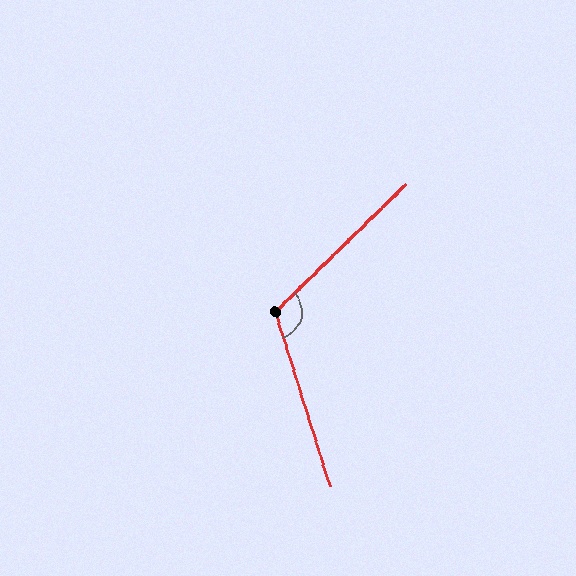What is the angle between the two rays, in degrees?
Approximately 117 degrees.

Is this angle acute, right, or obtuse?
It is obtuse.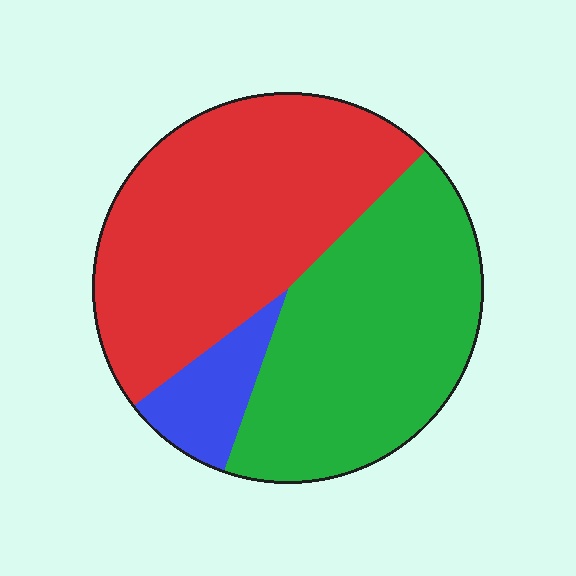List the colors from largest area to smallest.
From largest to smallest: red, green, blue.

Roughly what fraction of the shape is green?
Green takes up between a quarter and a half of the shape.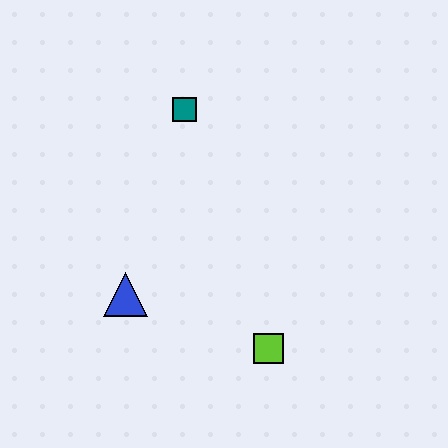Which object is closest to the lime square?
The blue triangle is closest to the lime square.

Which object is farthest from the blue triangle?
The teal square is farthest from the blue triangle.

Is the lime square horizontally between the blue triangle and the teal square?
No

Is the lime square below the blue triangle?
Yes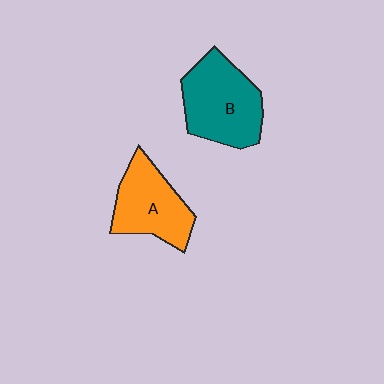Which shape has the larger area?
Shape B (teal).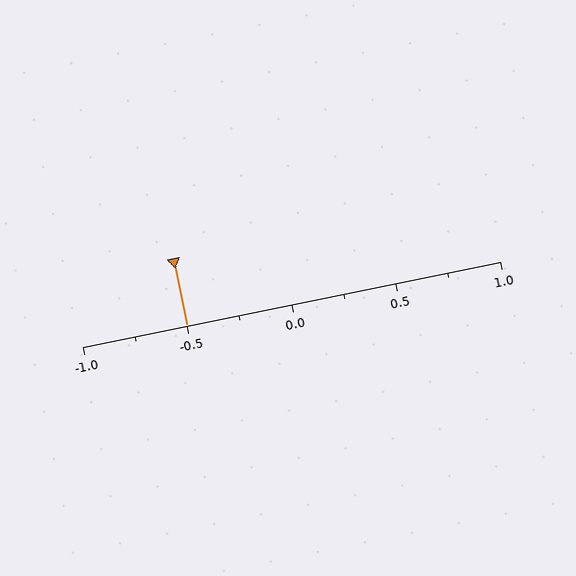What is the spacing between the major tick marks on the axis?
The major ticks are spaced 0.5 apart.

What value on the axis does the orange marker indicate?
The marker indicates approximately -0.5.